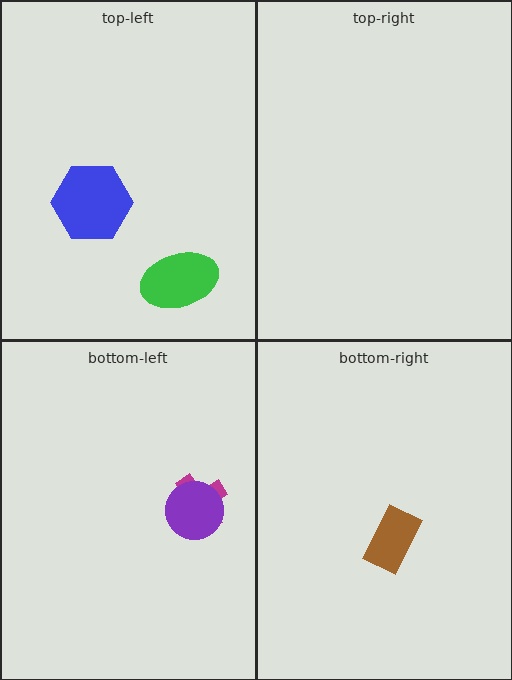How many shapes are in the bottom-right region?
1.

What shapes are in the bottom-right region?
The brown rectangle.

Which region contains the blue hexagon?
The top-left region.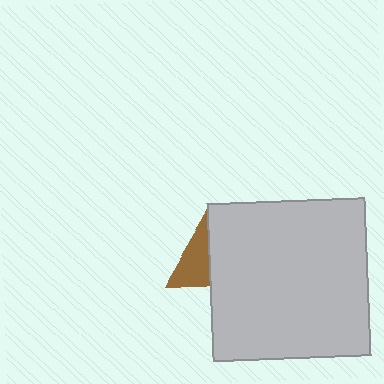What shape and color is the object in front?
The object in front is a light gray square.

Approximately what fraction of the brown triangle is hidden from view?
Roughly 52% of the brown triangle is hidden behind the light gray square.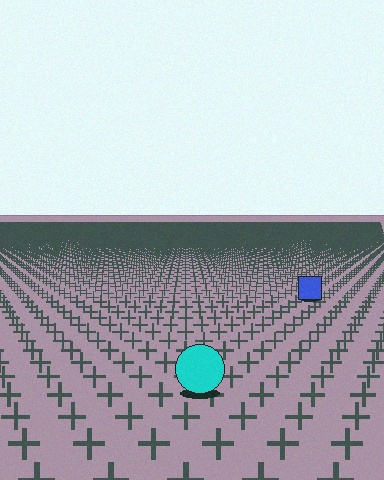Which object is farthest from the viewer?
The blue square is farthest from the viewer. It appears smaller and the ground texture around it is denser.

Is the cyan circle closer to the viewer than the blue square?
Yes. The cyan circle is closer — you can tell from the texture gradient: the ground texture is coarser near it.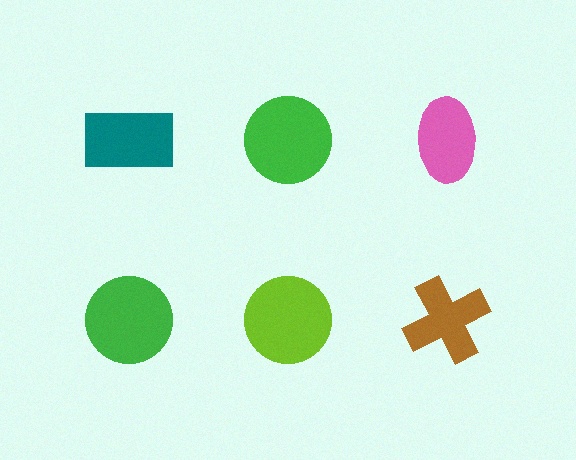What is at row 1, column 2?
A green circle.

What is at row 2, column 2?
A lime circle.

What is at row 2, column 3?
A brown cross.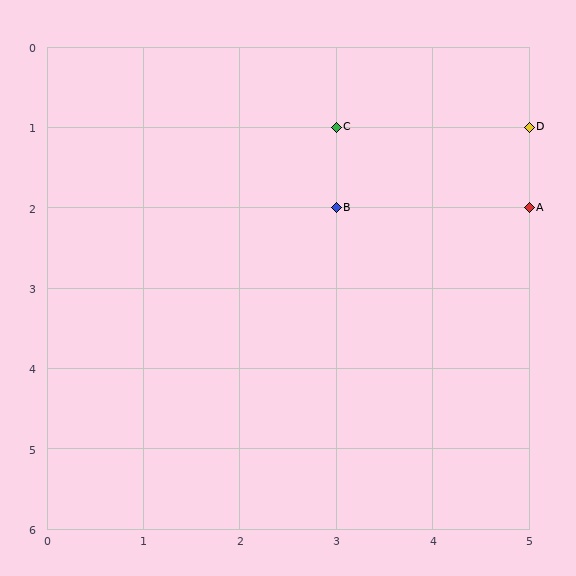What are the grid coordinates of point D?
Point D is at grid coordinates (5, 1).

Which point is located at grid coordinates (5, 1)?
Point D is at (5, 1).